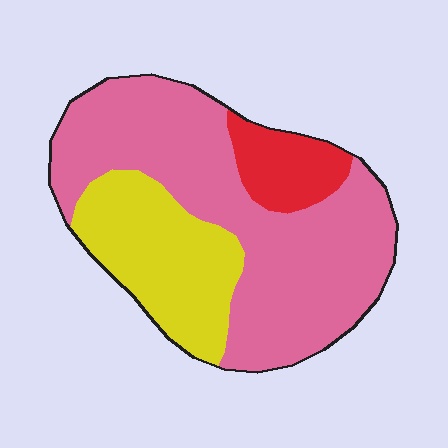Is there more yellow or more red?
Yellow.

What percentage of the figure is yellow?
Yellow takes up about one quarter (1/4) of the figure.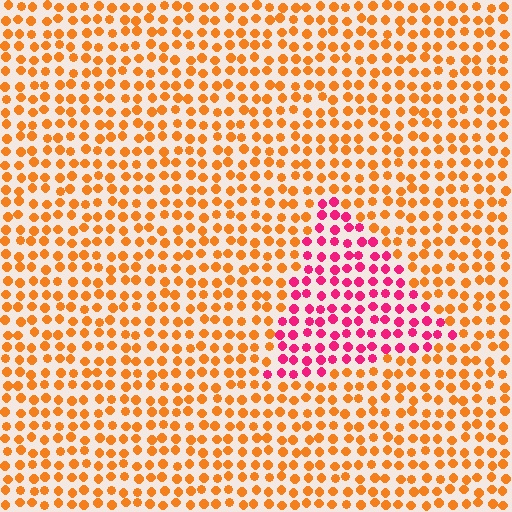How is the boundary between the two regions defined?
The boundary is defined purely by a slight shift in hue (about 55 degrees). Spacing, size, and orientation are identical on both sides.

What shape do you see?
I see a triangle.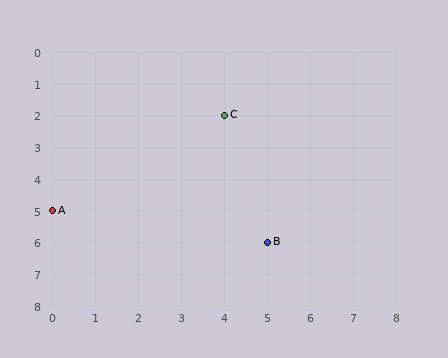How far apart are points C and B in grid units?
Points C and B are 1 column and 4 rows apart (about 4.1 grid units diagonally).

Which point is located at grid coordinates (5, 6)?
Point B is at (5, 6).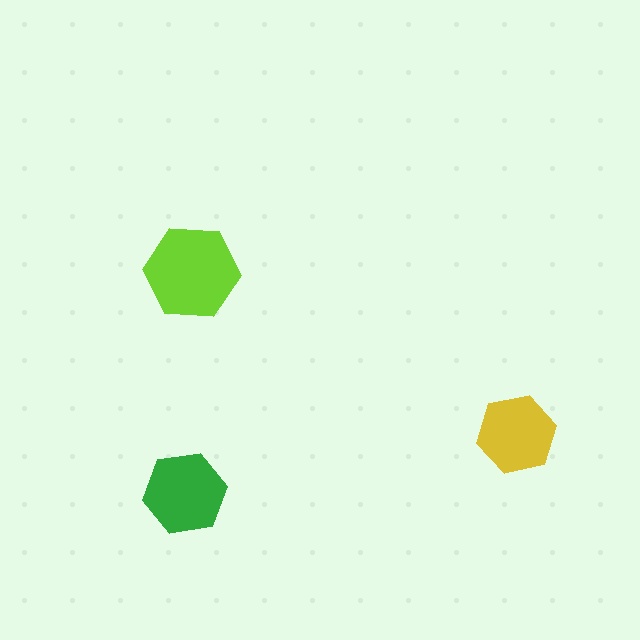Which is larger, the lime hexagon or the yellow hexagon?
The lime one.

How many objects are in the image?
There are 3 objects in the image.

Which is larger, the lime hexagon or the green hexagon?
The lime one.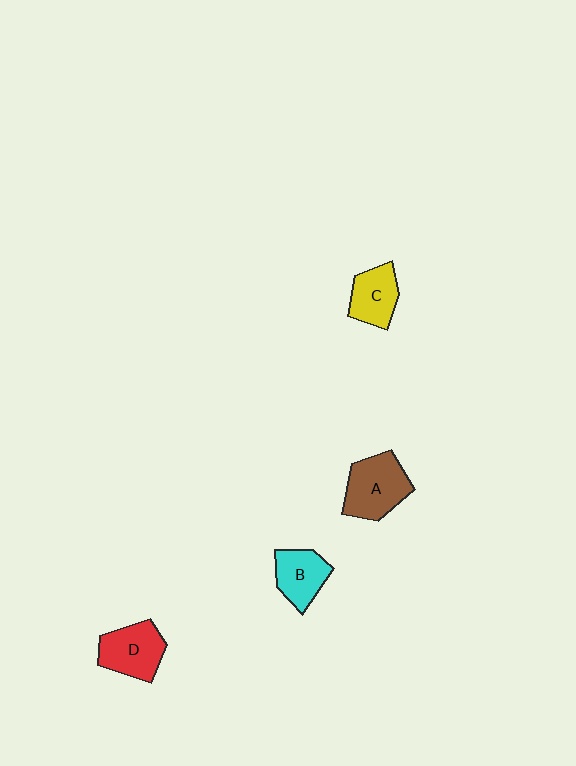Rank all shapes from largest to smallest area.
From largest to smallest: A (brown), D (red), B (cyan), C (yellow).